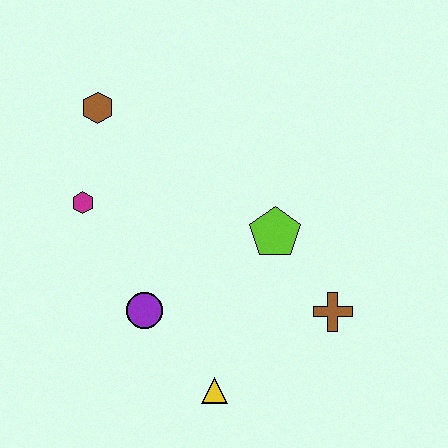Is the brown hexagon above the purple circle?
Yes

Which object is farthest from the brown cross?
The brown hexagon is farthest from the brown cross.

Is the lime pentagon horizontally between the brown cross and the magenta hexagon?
Yes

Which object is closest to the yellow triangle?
The purple circle is closest to the yellow triangle.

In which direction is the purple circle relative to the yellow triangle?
The purple circle is above the yellow triangle.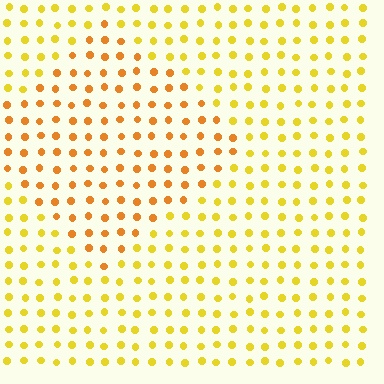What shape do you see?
I see a diamond.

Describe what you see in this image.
The image is filled with small yellow elements in a uniform arrangement. A diamond-shaped region is visible where the elements are tinted to a slightly different hue, forming a subtle color boundary.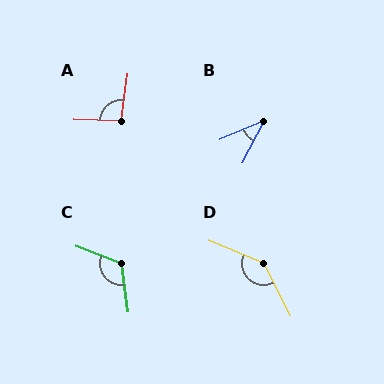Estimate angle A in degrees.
Approximately 95 degrees.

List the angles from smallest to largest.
B (39°), A (95°), C (119°), D (139°).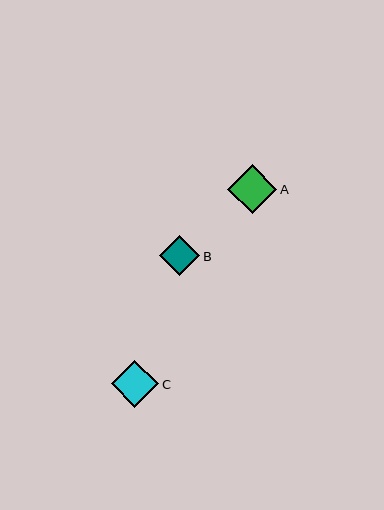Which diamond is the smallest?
Diamond B is the smallest with a size of approximately 40 pixels.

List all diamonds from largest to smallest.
From largest to smallest: A, C, B.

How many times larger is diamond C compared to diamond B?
Diamond C is approximately 1.2 times the size of diamond B.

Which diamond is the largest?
Diamond A is the largest with a size of approximately 49 pixels.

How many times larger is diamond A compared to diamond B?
Diamond A is approximately 1.2 times the size of diamond B.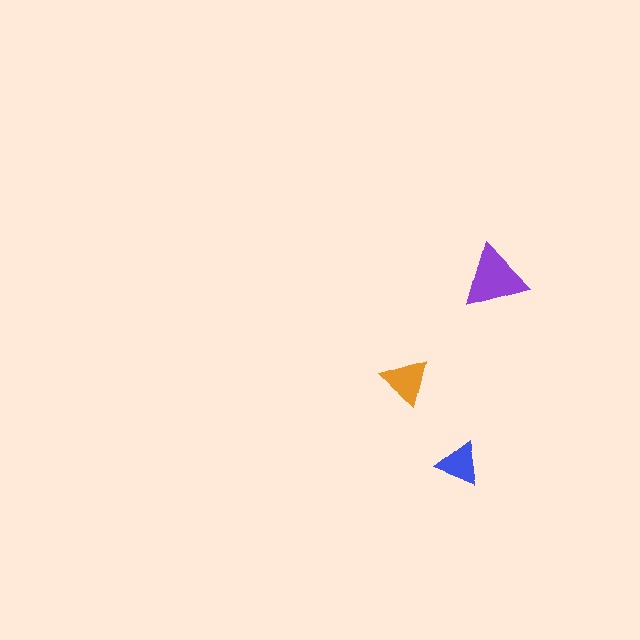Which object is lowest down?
The blue triangle is bottommost.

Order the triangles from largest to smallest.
the purple one, the orange one, the blue one.